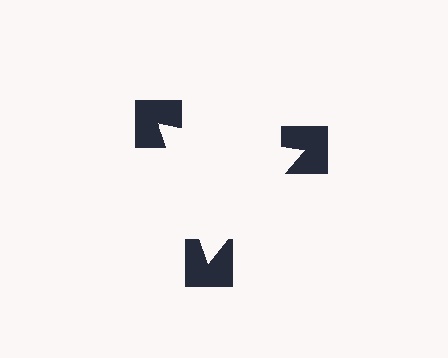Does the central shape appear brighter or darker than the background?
It typically appears slightly brighter than the background, even though no actual brightness change is drawn.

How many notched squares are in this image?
There are 3 — one at each vertex of the illusory triangle.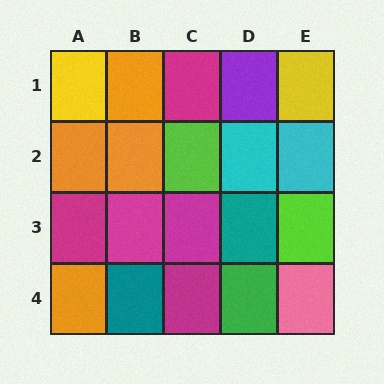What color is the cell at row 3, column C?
Magenta.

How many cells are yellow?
2 cells are yellow.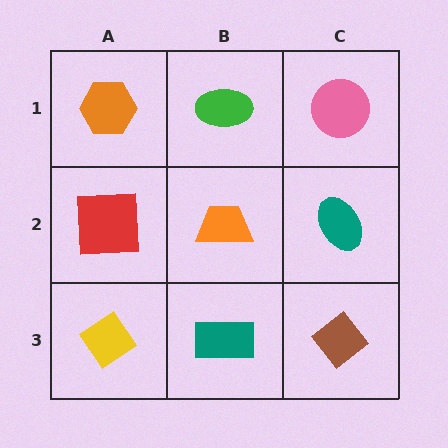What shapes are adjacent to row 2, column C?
A pink circle (row 1, column C), a brown diamond (row 3, column C), an orange trapezoid (row 2, column B).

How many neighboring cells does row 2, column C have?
3.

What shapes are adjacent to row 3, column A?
A red square (row 2, column A), a teal rectangle (row 3, column B).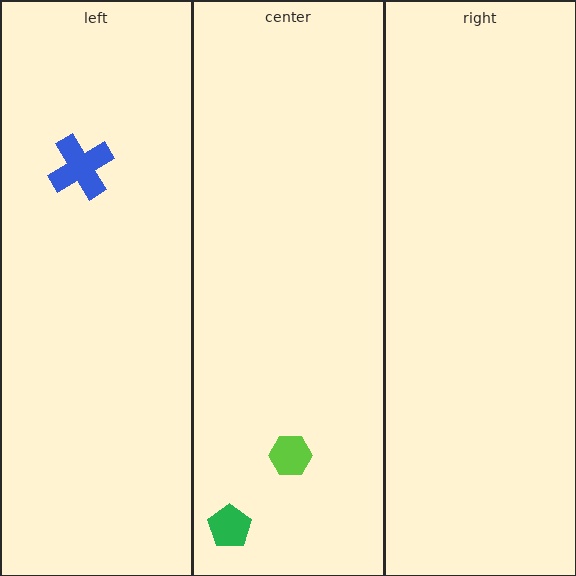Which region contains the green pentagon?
The center region.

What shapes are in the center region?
The lime hexagon, the green pentagon.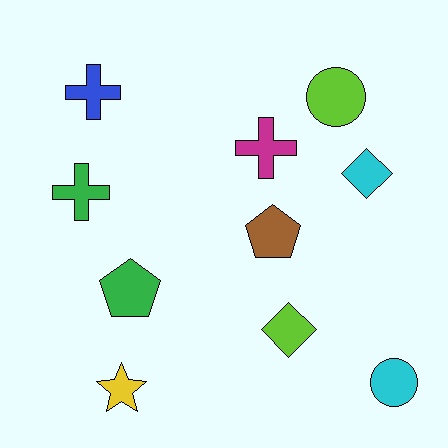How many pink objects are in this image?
There are no pink objects.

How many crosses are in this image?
There are 3 crosses.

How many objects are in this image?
There are 10 objects.